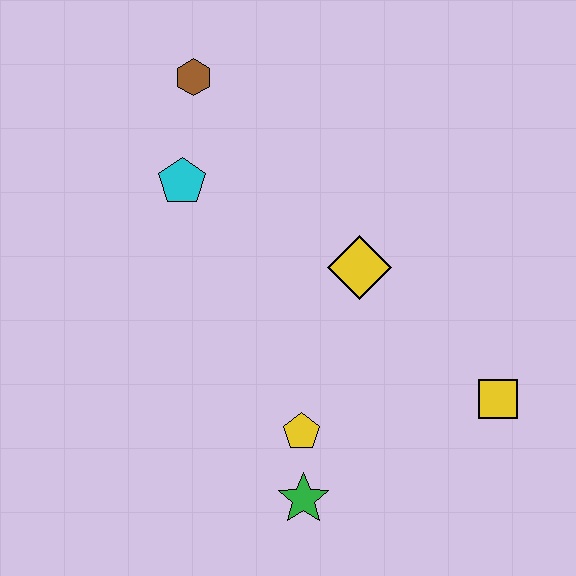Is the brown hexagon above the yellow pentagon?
Yes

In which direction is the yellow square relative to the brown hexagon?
The yellow square is below the brown hexagon.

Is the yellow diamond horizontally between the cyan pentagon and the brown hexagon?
No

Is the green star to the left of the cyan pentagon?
No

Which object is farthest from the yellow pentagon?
The brown hexagon is farthest from the yellow pentagon.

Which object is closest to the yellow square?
The yellow diamond is closest to the yellow square.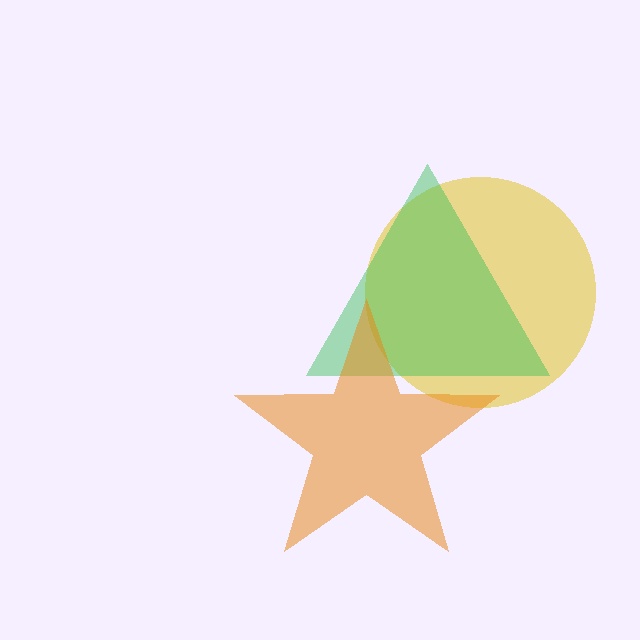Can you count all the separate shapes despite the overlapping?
Yes, there are 3 separate shapes.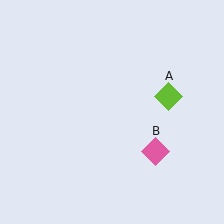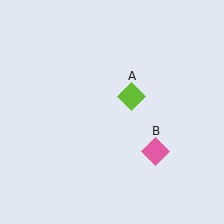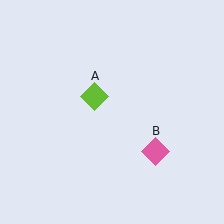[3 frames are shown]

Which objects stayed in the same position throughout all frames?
Pink diamond (object B) remained stationary.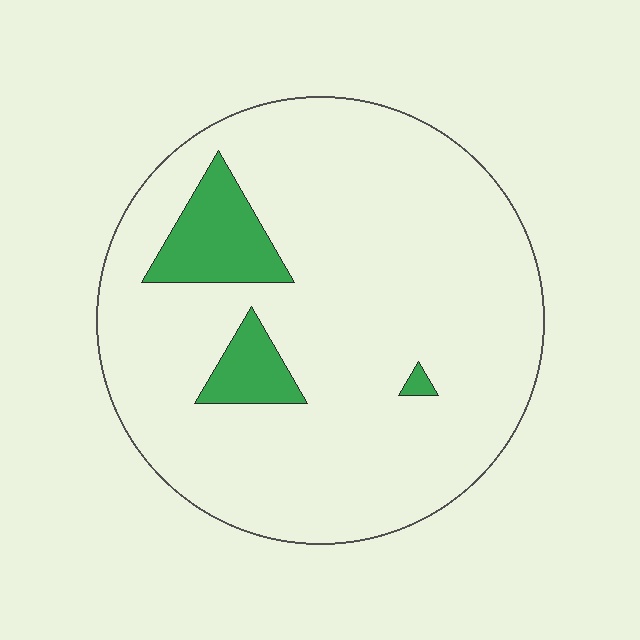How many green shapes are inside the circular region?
3.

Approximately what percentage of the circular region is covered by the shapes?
Approximately 10%.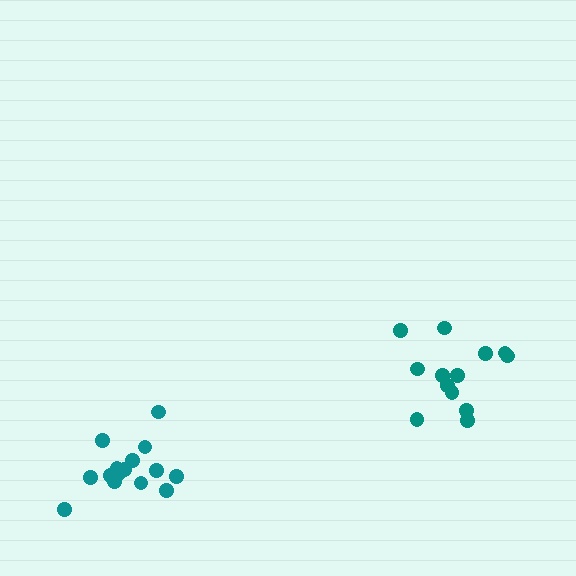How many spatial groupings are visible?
There are 2 spatial groupings.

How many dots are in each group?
Group 1: 15 dots, Group 2: 13 dots (28 total).